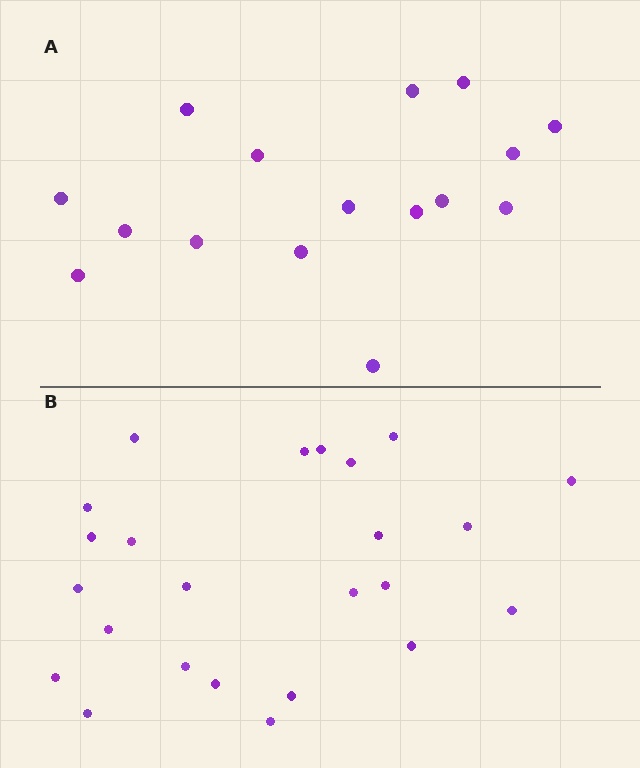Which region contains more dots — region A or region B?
Region B (the bottom region) has more dots.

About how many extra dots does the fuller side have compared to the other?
Region B has roughly 8 or so more dots than region A.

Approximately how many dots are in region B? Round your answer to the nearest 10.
About 20 dots. (The exact count is 24, which rounds to 20.)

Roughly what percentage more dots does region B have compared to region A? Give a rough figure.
About 50% more.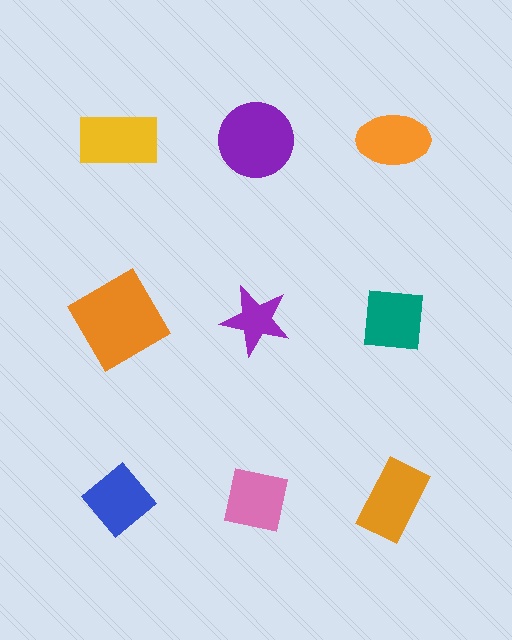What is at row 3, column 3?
An orange rectangle.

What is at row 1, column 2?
A purple circle.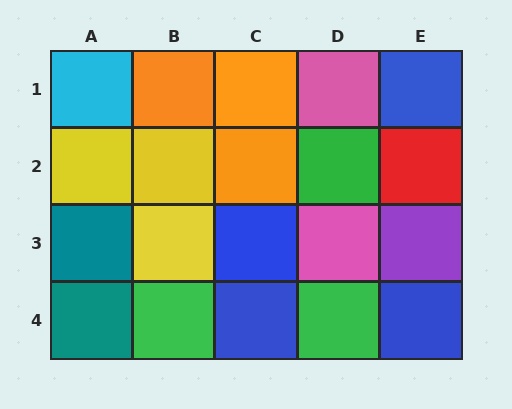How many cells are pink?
2 cells are pink.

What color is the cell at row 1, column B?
Orange.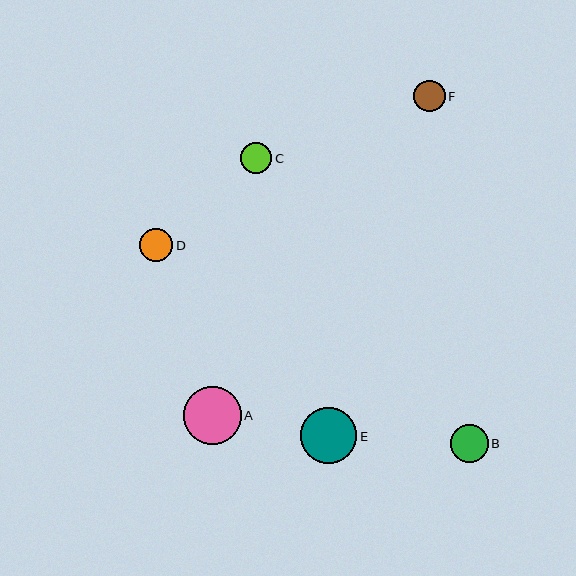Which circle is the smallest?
Circle F is the smallest with a size of approximately 31 pixels.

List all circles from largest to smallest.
From largest to smallest: A, E, B, D, C, F.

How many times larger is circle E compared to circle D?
Circle E is approximately 1.7 times the size of circle D.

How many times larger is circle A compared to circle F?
Circle A is approximately 1.9 times the size of circle F.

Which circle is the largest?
Circle A is the largest with a size of approximately 58 pixels.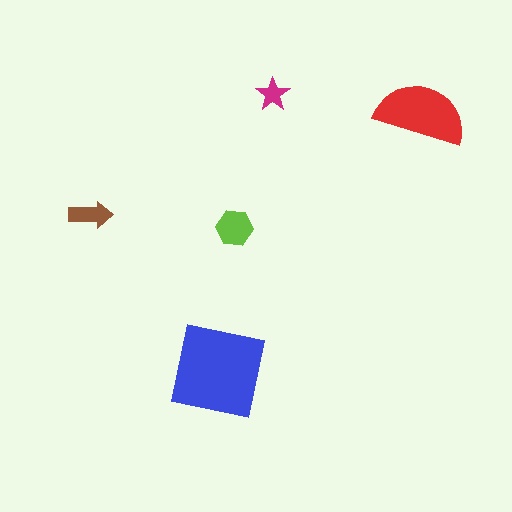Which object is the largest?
The blue square.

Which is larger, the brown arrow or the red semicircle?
The red semicircle.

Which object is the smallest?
The magenta star.